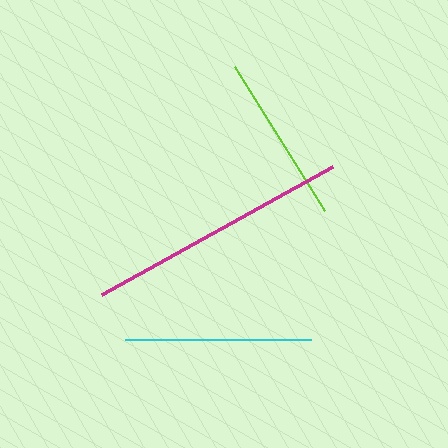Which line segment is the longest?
The magenta line is the longest at approximately 263 pixels.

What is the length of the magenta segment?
The magenta segment is approximately 263 pixels long.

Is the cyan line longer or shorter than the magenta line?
The magenta line is longer than the cyan line.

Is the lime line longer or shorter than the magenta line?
The magenta line is longer than the lime line.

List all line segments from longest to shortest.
From longest to shortest: magenta, cyan, lime.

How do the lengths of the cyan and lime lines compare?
The cyan and lime lines are approximately the same length.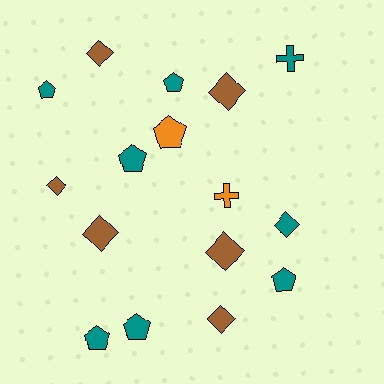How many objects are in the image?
There are 16 objects.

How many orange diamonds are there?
There are no orange diamonds.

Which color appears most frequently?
Teal, with 8 objects.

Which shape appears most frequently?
Diamond, with 7 objects.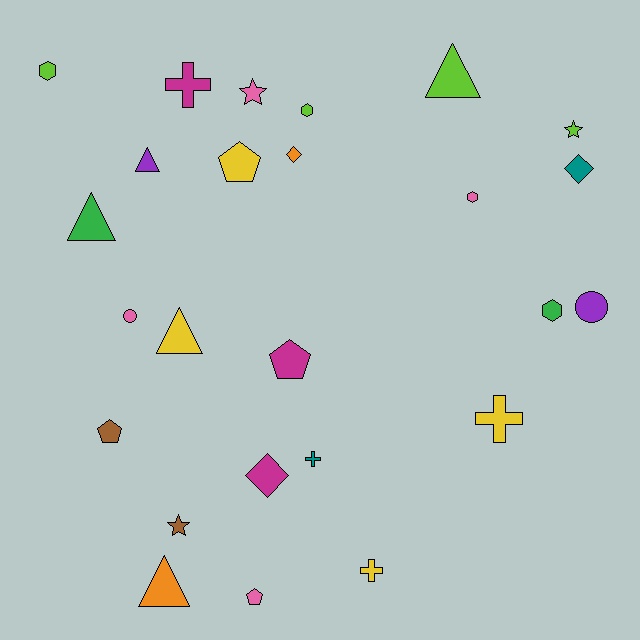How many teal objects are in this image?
There are 2 teal objects.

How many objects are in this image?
There are 25 objects.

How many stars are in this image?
There are 3 stars.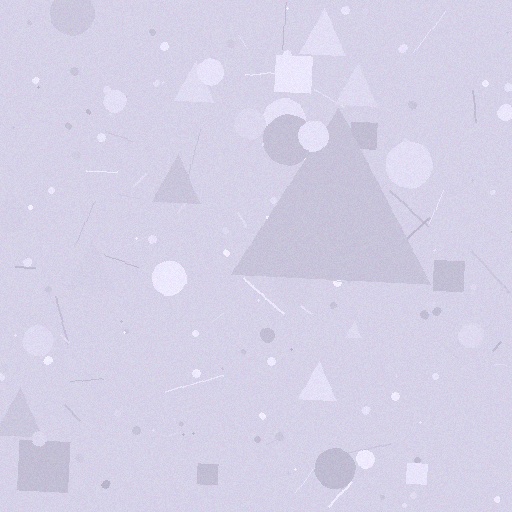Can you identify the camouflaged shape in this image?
The camouflaged shape is a triangle.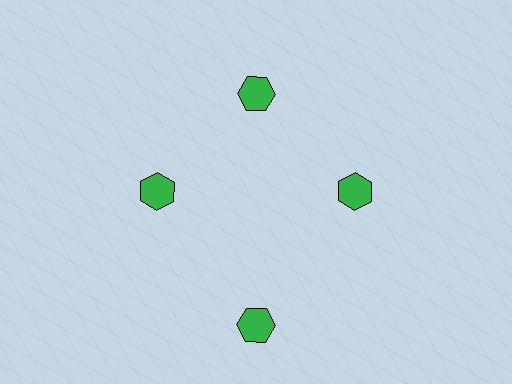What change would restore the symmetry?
The symmetry would be restored by moving it inward, back onto the ring so that all 4 hexagons sit at equal angles and equal distance from the center.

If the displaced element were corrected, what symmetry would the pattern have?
It would have 4-fold rotational symmetry — the pattern would map onto itself every 90 degrees.